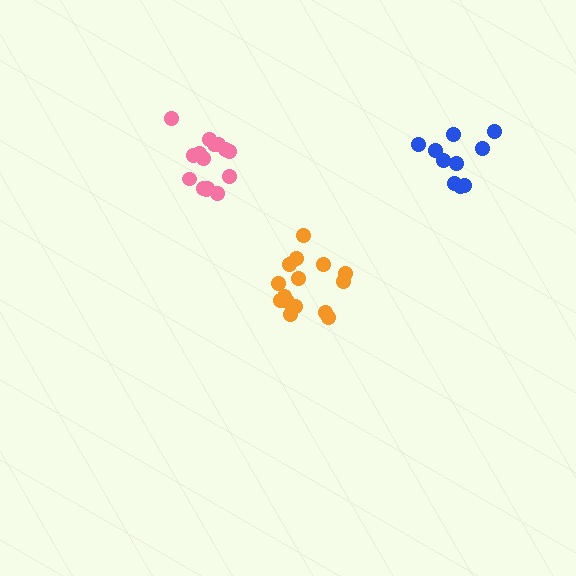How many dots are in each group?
Group 1: 15 dots, Group 2: 10 dots, Group 3: 15 dots (40 total).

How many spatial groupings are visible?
There are 3 spatial groupings.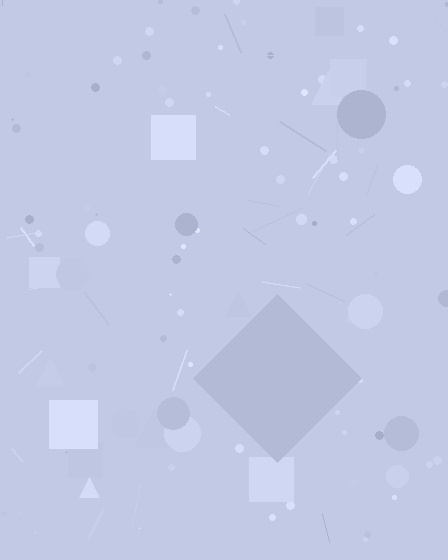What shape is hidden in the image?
A diamond is hidden in the image.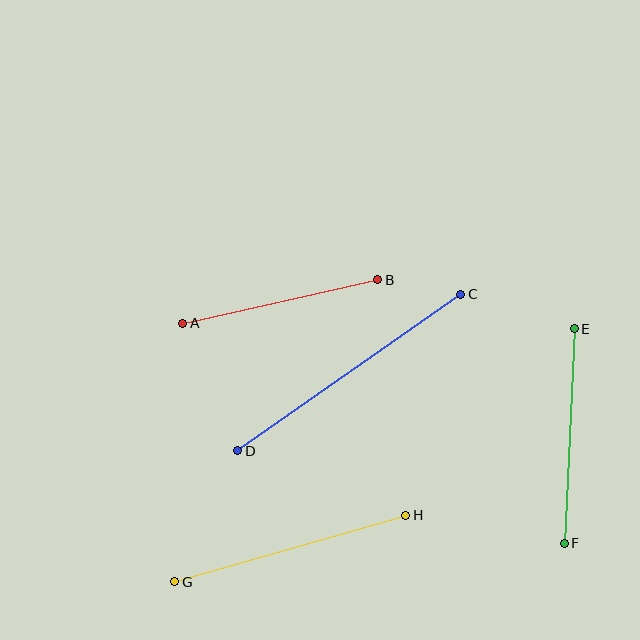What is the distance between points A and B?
The distance is approximately 200 pixels.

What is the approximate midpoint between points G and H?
The midpoint is at approximately (290, 549) pixels.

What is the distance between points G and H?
The distance is approximately 240 pixels.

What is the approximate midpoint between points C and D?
The midpoint is at approximately (349, 372) pixels.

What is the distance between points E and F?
The distance is approximately 215 pixels.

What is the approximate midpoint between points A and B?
The midpoint is at approximately (280, 302) pixels.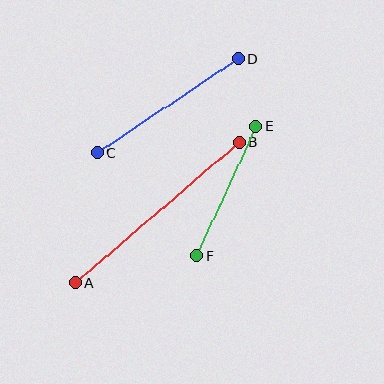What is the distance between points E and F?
The distance is approximately 142 pixels.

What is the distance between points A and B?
The distance is approximately 216 pixels.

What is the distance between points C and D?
The distance is approximately 170 pixels.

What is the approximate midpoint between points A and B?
The midpoint is at approximately (158, 212) pixels.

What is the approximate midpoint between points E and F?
The midpoint is at approximately (226, 191) pixels.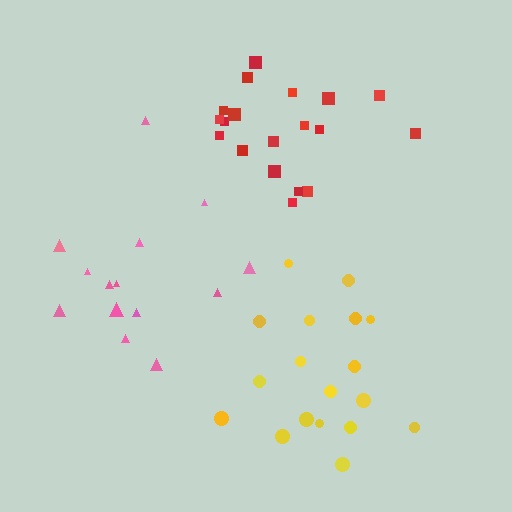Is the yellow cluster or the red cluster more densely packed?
Red.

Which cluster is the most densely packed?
Red.